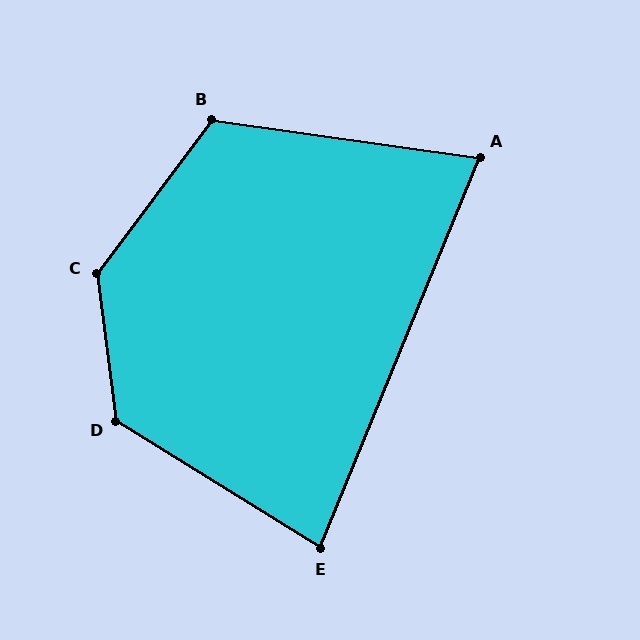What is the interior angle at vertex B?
Approximately 119 degrees (obtuse).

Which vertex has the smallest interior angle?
A, at approximately 76 degrees.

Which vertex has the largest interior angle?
C, at approximately 136 degrees.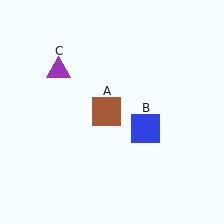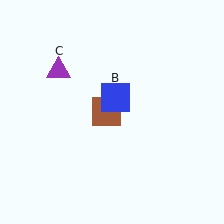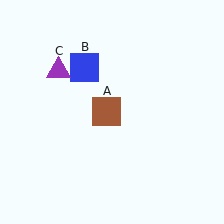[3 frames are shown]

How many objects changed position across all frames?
1 object changed position: blue square (object B).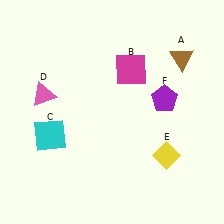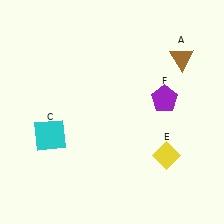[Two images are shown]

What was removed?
The magenta square (B), the pink triangle (D) were removed in Image 2.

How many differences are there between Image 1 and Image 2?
There are 2 differences between the two images.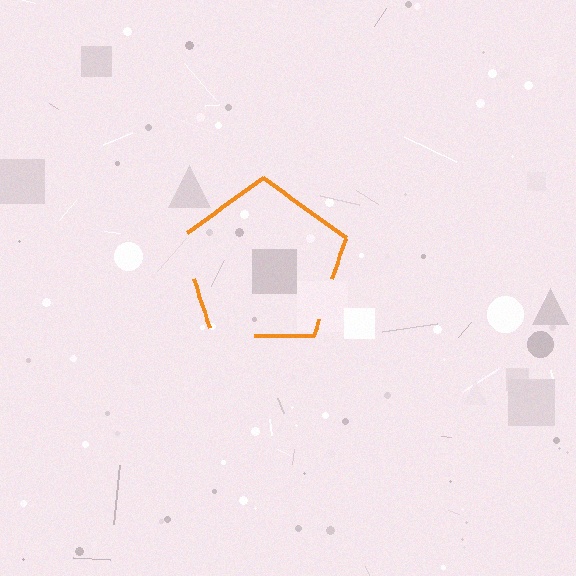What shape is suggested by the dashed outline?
The dashed outline suggests a pentagon.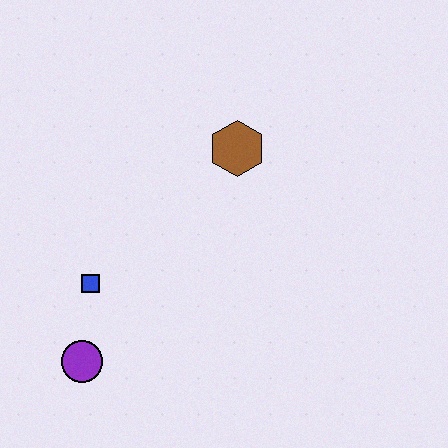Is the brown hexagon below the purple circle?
No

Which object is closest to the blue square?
The purple circle is closest to the blue square.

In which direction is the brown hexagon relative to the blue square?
The brown hexagon is to the right of the blue square.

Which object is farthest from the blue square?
The brown hexagon is farthest from the blue square.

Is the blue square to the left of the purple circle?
No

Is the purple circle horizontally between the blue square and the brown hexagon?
No